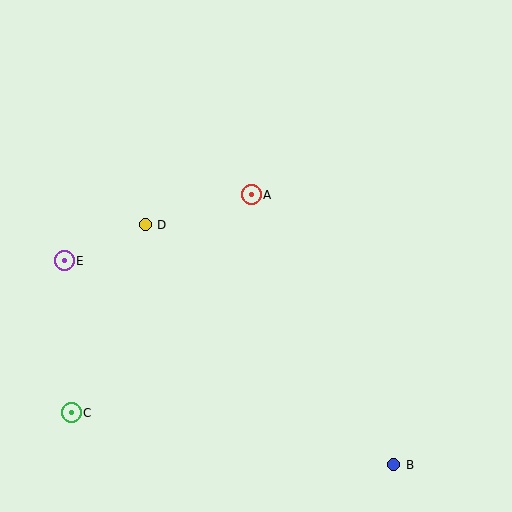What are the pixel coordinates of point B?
Point B is at (394, 465).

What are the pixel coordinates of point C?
Point C is at (71, 413).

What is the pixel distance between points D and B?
The distance between D and B is 346 pixels.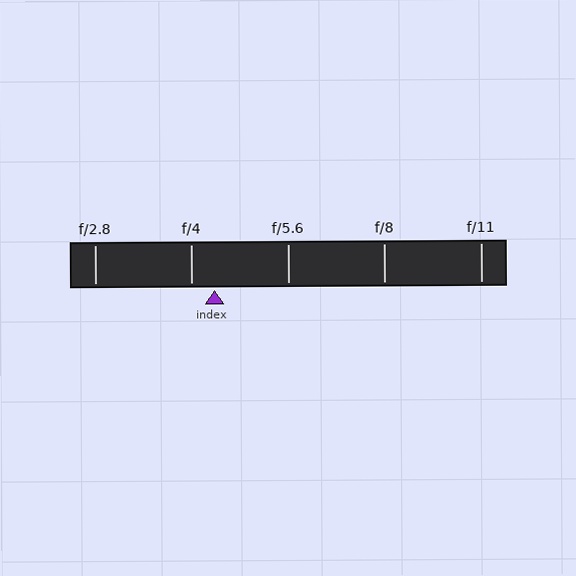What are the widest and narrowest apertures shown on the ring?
The widest aperture shown is f/2.8 and the narrowest is f/11.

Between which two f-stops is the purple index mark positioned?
The index mark is between f/4 and f/5.6.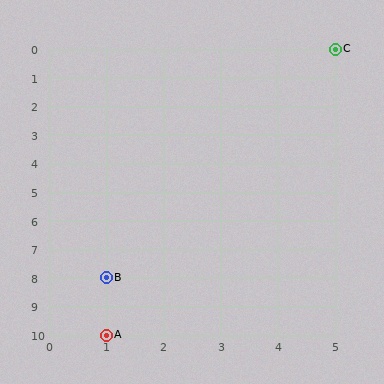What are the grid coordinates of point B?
Point B is at grid coordinates (1, 8).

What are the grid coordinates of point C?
Point C is at grid coordinates (5, 0).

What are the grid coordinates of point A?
Point A is at grid coordinates (1, 10).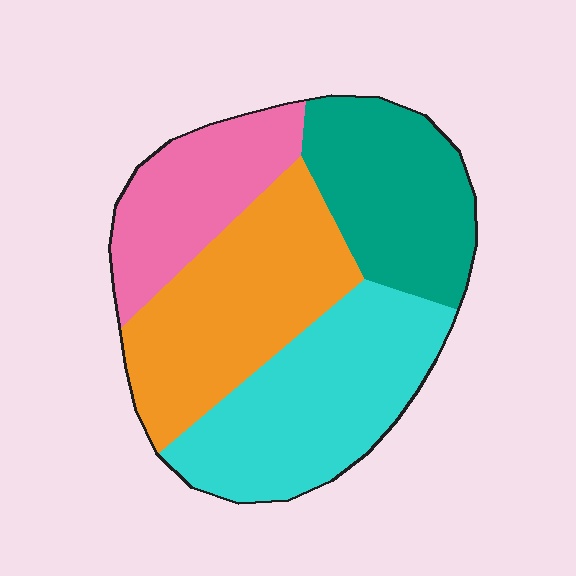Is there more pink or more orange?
Orange.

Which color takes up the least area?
Pink, at roughly 20%.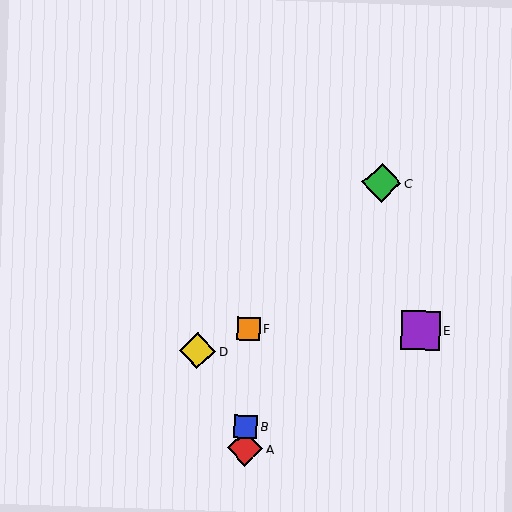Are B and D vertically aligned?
No, B is at x≈246 and D is at x≈198.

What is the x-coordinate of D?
Object D is at x≈198.